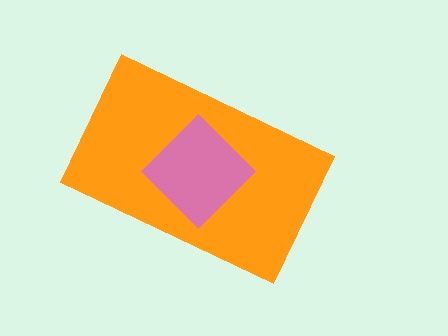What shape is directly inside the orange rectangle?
The pink diamond.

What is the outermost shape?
The orange rectangle.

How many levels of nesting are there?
2.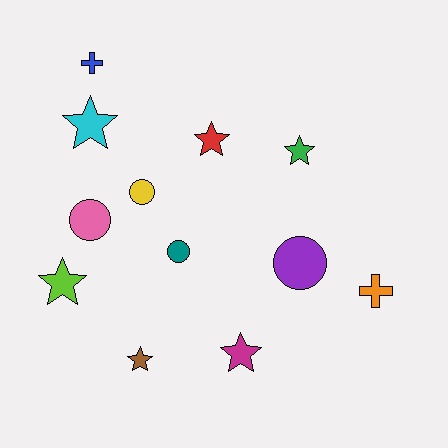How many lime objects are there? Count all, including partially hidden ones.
There is 1 lime object.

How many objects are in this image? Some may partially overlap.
There are 12 objects.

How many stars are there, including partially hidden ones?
There are 6 stars.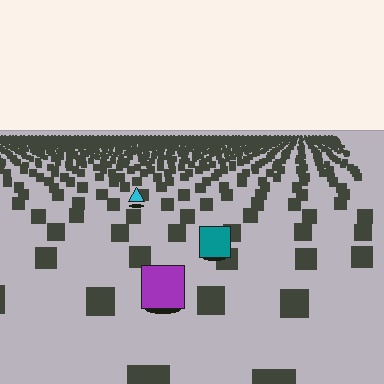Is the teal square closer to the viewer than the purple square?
No. The purple square is closer — you can tell from the texture gradient: the ground texture is coarser near it.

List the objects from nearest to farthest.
From nearest to farthest: the purple square, the teal square, the cyan triangle.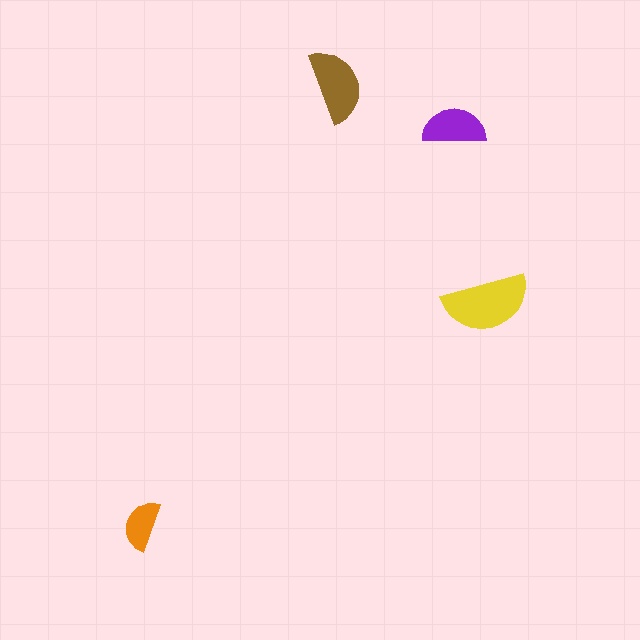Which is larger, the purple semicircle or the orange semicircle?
The purple one.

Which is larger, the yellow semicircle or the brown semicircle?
The yellow one.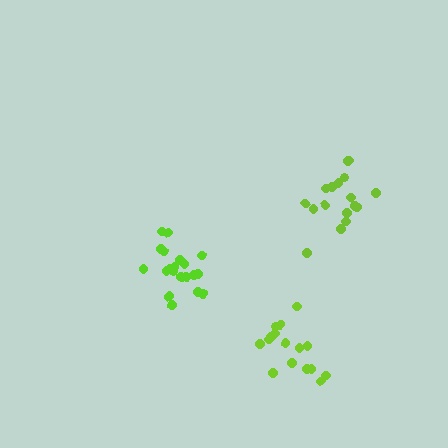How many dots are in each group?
Group 1: 17 dots, Group 2: 20 dots, Group 3: 16 dots (53 total).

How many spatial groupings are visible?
There are 3 spatial groupings.